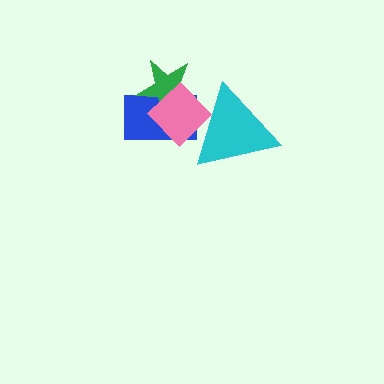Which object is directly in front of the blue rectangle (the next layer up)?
The green star is directly in front of the blue rectangle.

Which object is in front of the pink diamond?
The cyan triangle is in front of the pink diamond.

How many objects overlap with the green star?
2 objects overlap with the green star.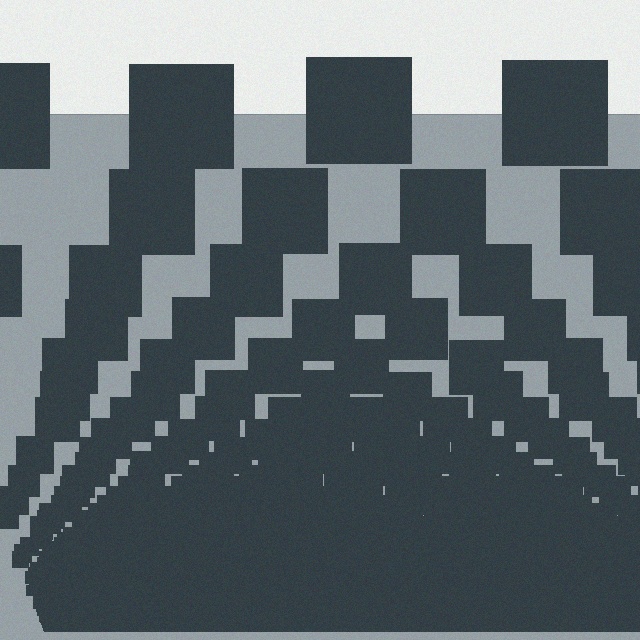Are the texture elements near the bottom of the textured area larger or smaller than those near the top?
Smaller. The gradient is inverted — elements near the bottom are smaller and denser.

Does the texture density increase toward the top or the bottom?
Density increases toward the bottom.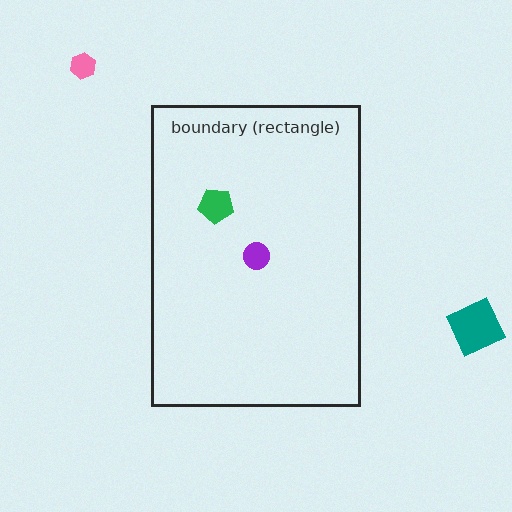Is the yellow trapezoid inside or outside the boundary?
Outside.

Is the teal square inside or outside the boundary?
Outside.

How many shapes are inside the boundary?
2 inside, 3 outside.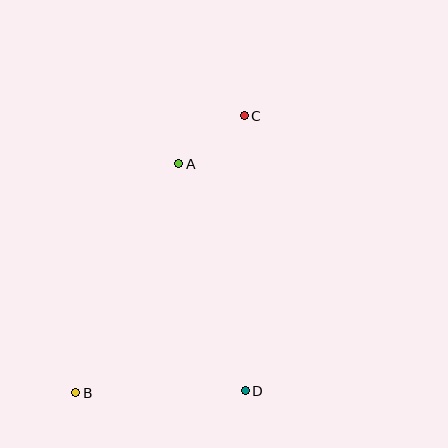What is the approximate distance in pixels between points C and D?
The distance between C and D is approximately 275 pixels.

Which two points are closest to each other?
Points A and C are closest to each other.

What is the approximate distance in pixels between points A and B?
The distance between A and B is approximately 251 pixels.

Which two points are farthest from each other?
Points B and C are farthest from each other.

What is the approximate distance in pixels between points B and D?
The distance between B and D is approximately 170 pixels.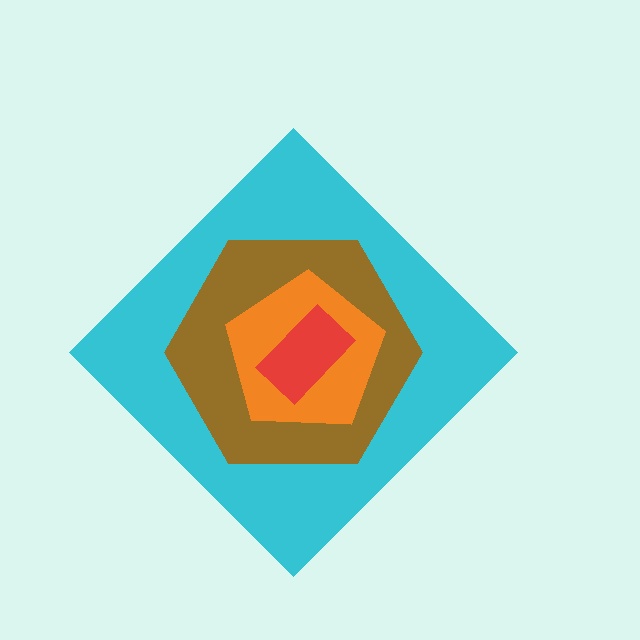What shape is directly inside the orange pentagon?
The red rectangle.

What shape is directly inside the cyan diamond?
The brown hexagon.